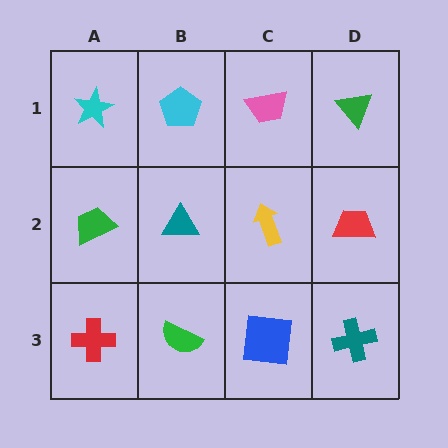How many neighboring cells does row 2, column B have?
4.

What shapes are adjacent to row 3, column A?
A green trapezoid (row 2, column A), a green semicircle (row 3, column B).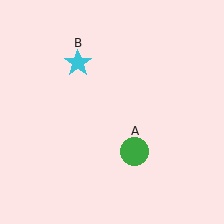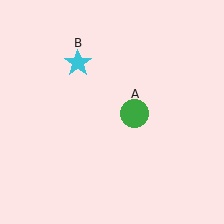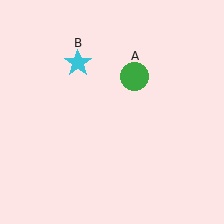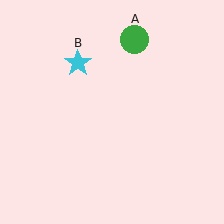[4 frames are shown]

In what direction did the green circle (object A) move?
The green circle (object A) moved up.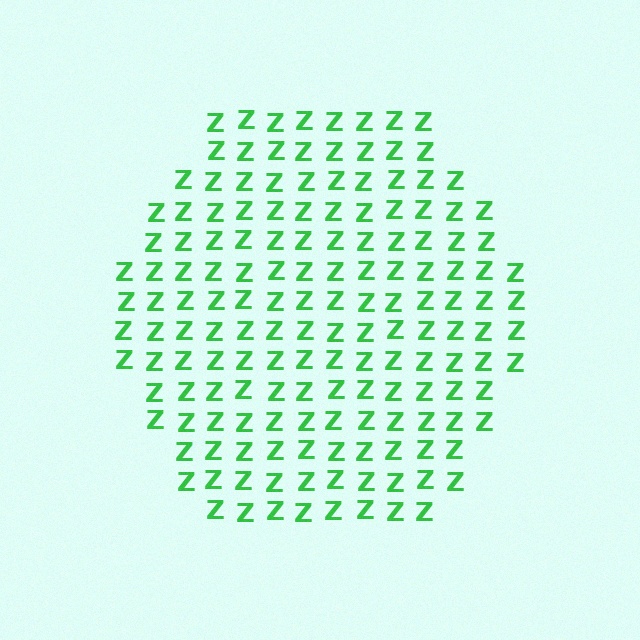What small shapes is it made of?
It is made of small letter Z's.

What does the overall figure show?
The overall figure shows a hexagon.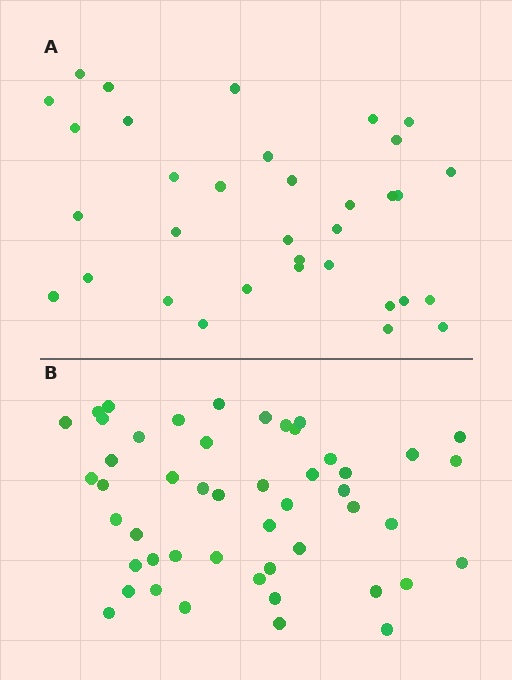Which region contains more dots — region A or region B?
Region B (the bottom region) has more dots.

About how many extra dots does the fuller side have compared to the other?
Region B has approximately 15 more dots than region A.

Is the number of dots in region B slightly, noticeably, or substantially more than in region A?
Region B has noticeably more, but not dramatically so. The ratio is roughly 1.4 to 1.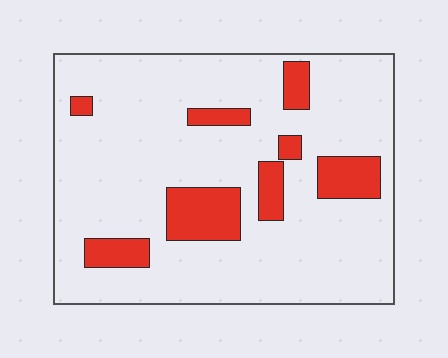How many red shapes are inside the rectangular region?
8.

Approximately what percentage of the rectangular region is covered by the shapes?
Approximately 15%.